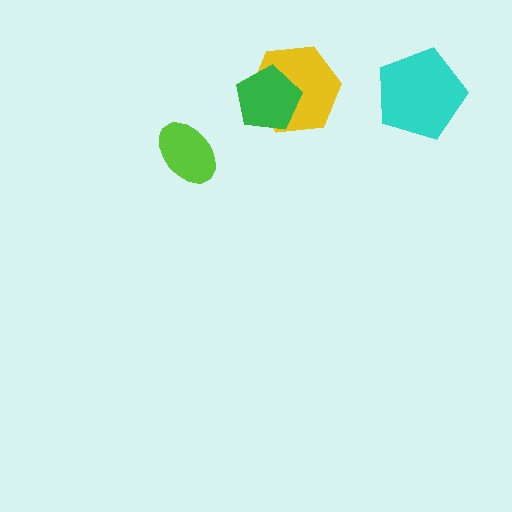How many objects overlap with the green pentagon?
1 object overlaps with the green pentagon.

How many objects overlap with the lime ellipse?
0 objects overlap with the lime ellipse.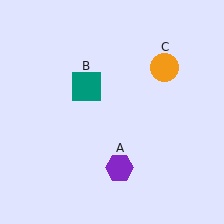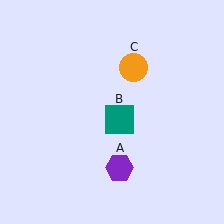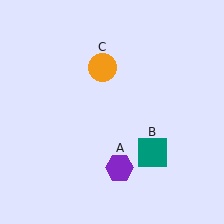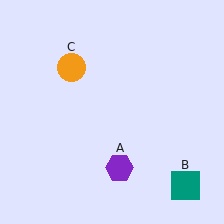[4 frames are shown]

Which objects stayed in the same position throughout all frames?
Purple hexagon (object A) remained stationary.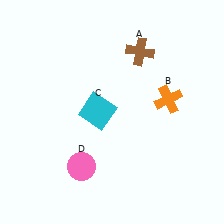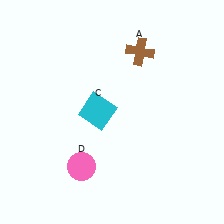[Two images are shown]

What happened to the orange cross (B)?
The orange cross (B) was removed in Image 2. It was in the top-right area of Image 1.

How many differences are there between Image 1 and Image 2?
There is 1 difference between the two images.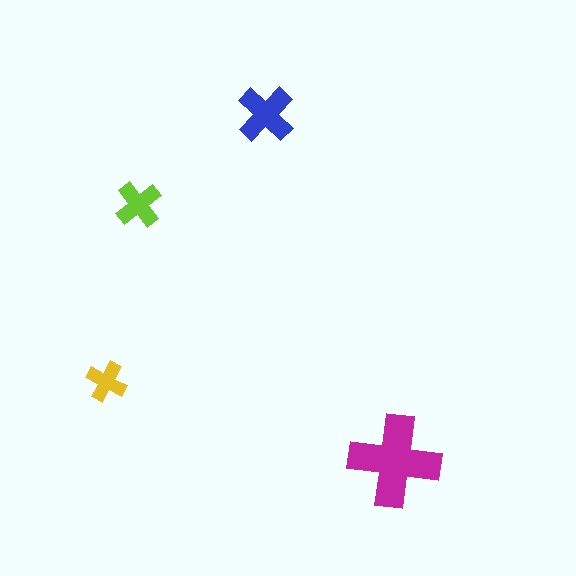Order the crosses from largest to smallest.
the magenta one, the blue one, the lime one, the yellow one.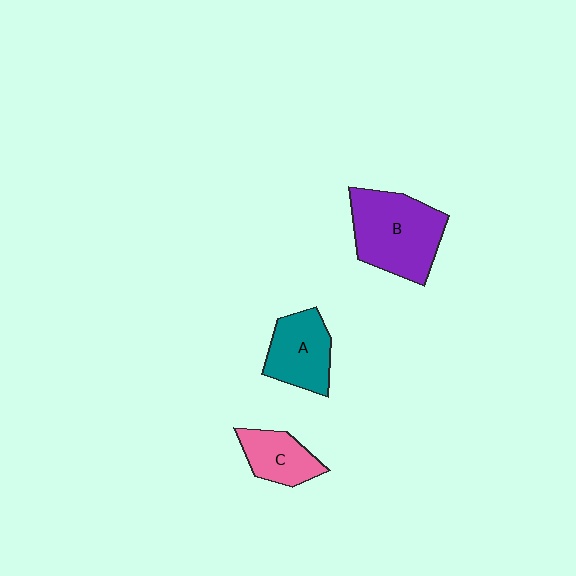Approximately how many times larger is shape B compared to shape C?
Approximately 2.0 times.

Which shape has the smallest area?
Shape C (pink).